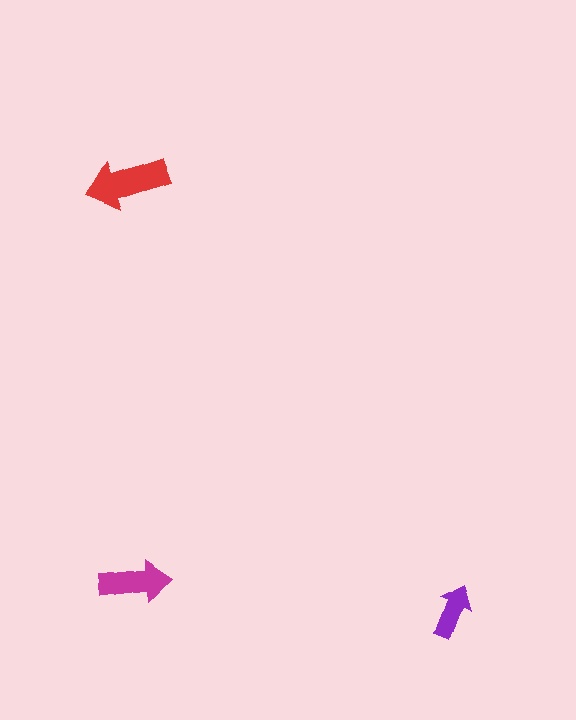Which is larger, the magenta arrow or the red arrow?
The red one.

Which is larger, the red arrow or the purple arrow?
The red one.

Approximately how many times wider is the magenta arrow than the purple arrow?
About 1.5 times wider.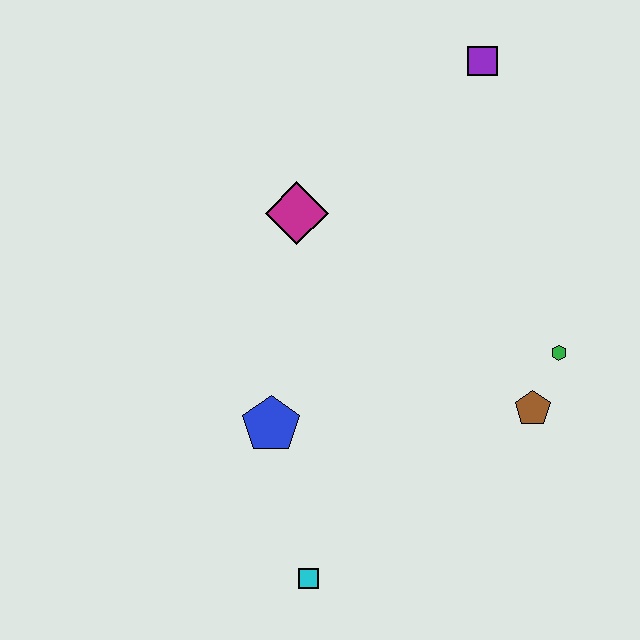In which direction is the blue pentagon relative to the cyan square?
The blue pentagon is above the cyan square.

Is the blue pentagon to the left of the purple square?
Yes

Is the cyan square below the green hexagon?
Yes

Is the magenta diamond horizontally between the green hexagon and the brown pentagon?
No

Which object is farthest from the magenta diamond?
The cyan square is farthest from the magenta diamond.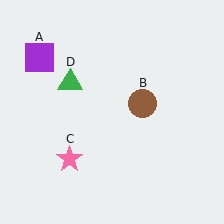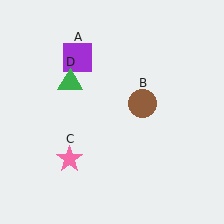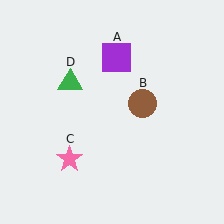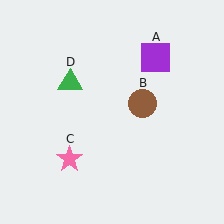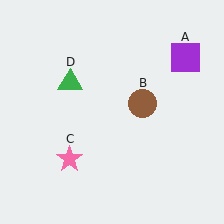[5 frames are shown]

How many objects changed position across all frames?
1 object changed position: purple square (object A).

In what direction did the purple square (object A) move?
The purple square (object A) moved right.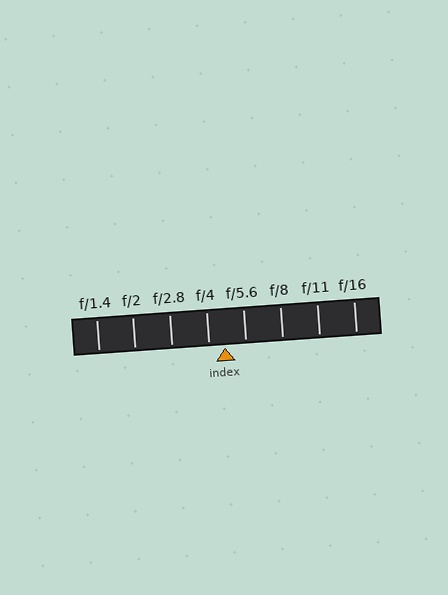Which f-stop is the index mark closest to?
The index mark is closest to f/4.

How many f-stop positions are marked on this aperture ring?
There are 8 f-stop positions marked.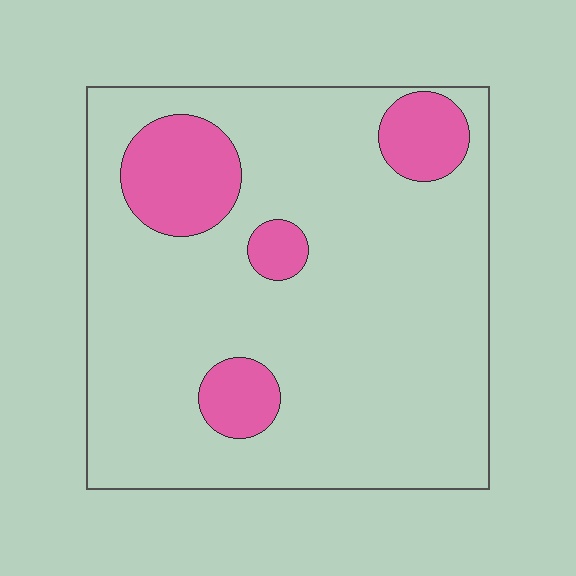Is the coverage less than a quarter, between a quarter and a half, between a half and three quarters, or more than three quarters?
Less than a quarter.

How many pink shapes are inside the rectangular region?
4.